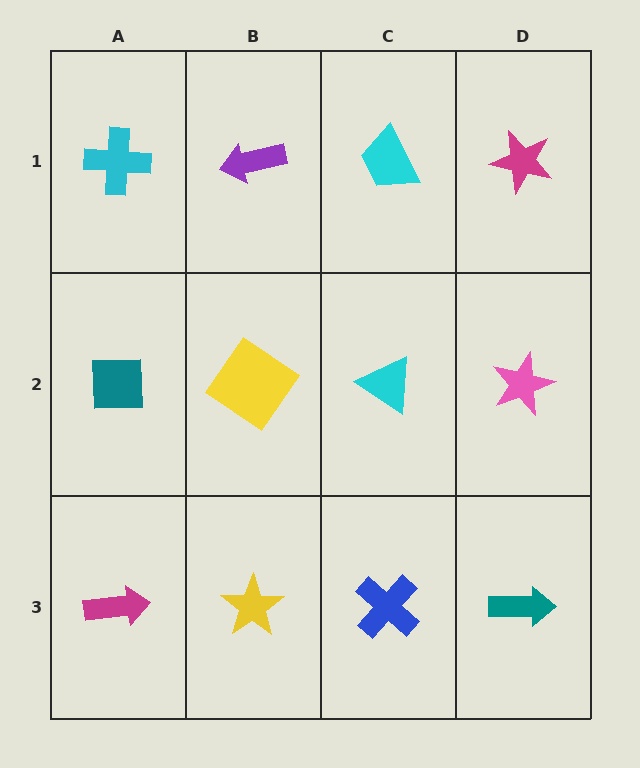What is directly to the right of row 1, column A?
A purple arrow.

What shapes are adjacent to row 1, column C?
A cyan triangle (row 2, column C), a purple arrow (row 1, column B), a magenta star (row 1, column D).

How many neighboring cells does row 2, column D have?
3.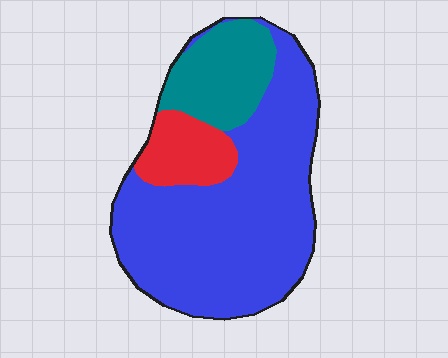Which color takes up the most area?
Blue, at roughly 70%.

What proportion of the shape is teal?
Teal covers 19% of the shape.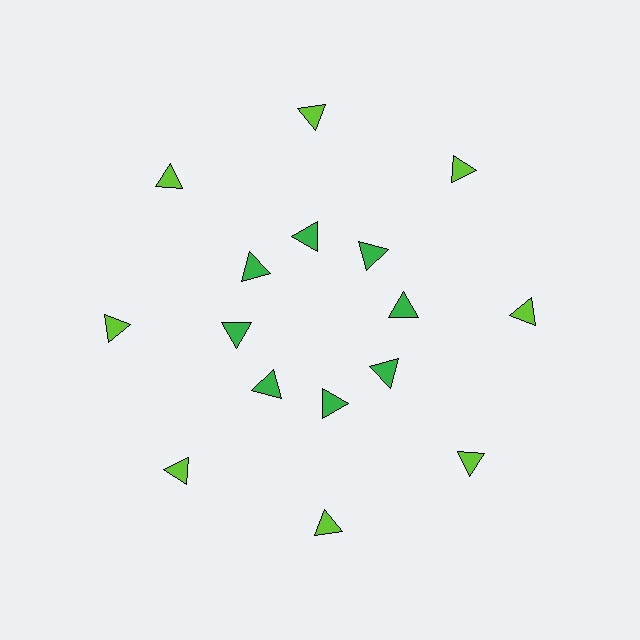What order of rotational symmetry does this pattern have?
This pattern has 8-fold rotational symmetry.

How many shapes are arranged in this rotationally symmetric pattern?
There are 16 shapes, arranged in 8 groups of 2.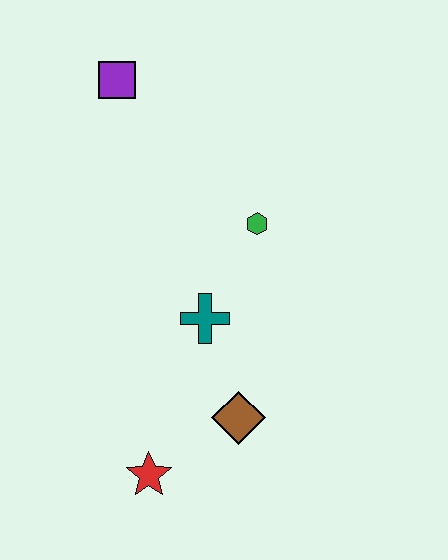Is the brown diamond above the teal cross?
No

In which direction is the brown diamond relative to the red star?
The brown diamond is to the right of the red star.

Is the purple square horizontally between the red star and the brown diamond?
No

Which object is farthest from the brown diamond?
The purple square is farthest from the brown diamond.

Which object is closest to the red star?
The brown diamond is closest to the red star.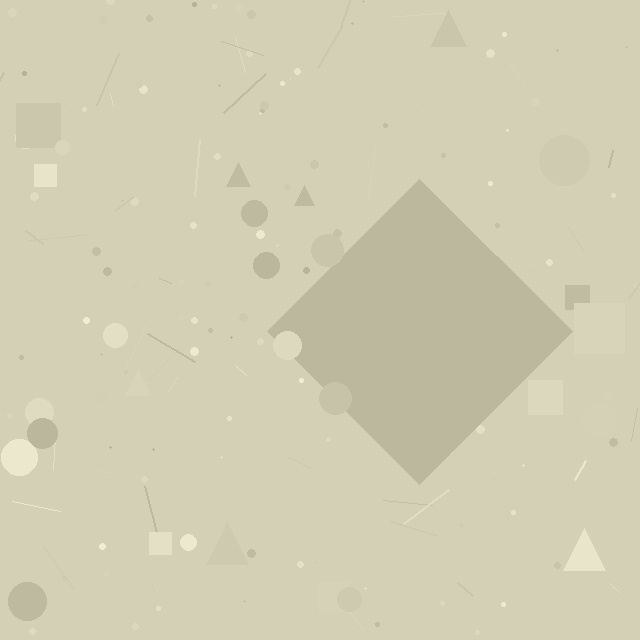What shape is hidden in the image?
A diamond is hidden in the image.